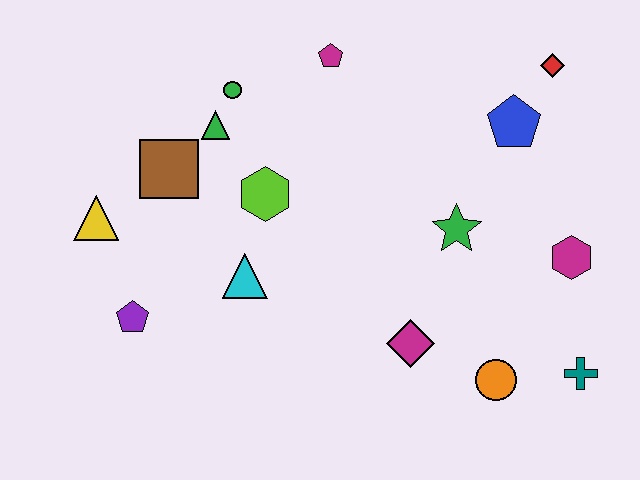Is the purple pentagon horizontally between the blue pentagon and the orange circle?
No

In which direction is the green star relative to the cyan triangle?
The green star is to the right of the cyan triangle.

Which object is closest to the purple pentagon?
The yellow triangle is closest to the purple pentagon.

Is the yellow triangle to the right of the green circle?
No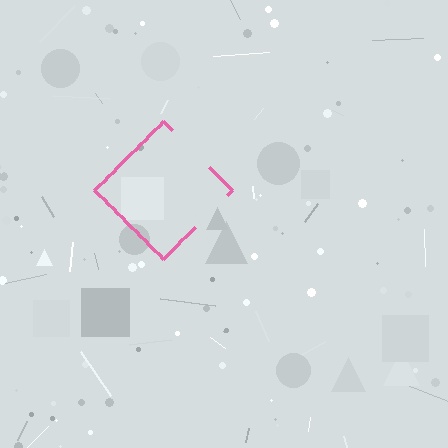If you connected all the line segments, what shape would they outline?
They would outline a diamond.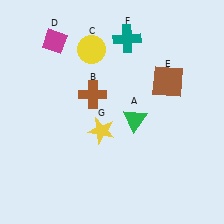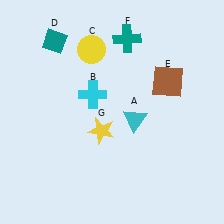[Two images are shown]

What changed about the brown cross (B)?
In Image 1, B is brown. In Image 2, it changed to cyan.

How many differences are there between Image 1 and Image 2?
There are 3 differences between the two images.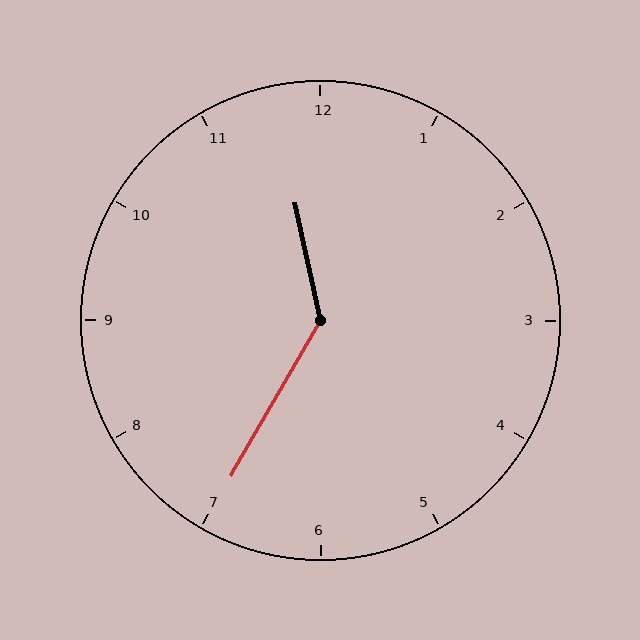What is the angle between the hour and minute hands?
Approximately 138 degrees.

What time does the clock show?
11:35.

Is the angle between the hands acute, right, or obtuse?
It is obtuse.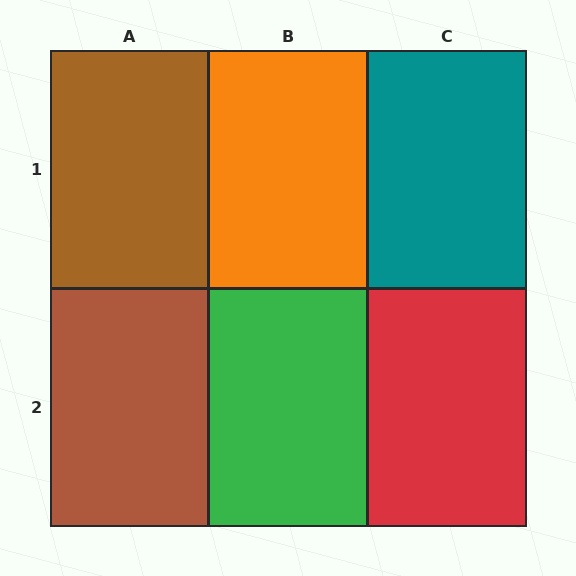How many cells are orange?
1 cell is orange.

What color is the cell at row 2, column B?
Green.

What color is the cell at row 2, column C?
Red.